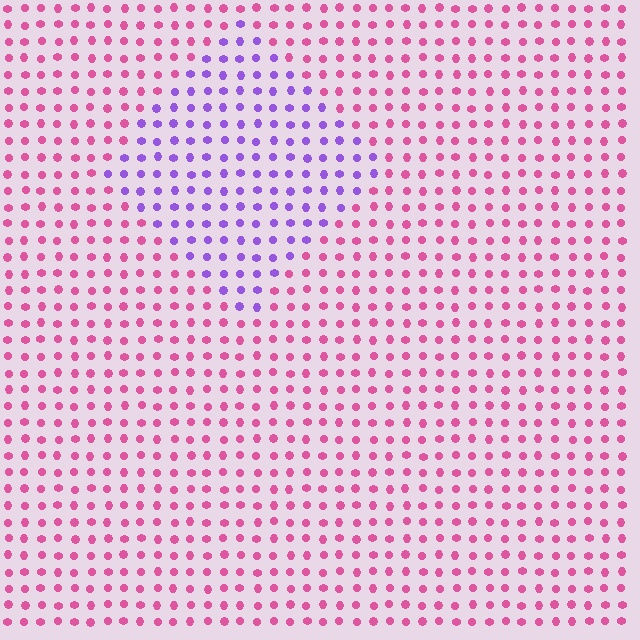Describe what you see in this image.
The image is filled with small pink elements in a uniform arrangement. A diamond-shaped region is visible where the elements are tinted to a slightly different hue, forming a subtle color boundary.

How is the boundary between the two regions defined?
The boundary is defined purely by a slight shift in hue (about 59 degrees). Spacing, size, and orientation are identical on both sides.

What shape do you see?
I see a diamond.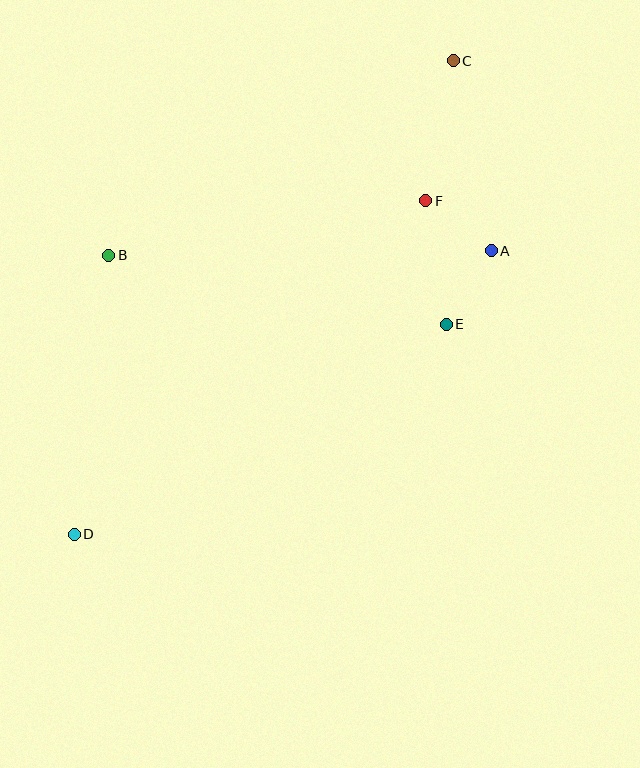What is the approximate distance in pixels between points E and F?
The distance between E and F is approximately 126 pixels.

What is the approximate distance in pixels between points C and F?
The distance between C and F is approximately 143 pixels.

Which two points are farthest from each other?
Points C and D are farthest from each other.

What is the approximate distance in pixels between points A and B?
The distance between A and B is approximately 383 pixels.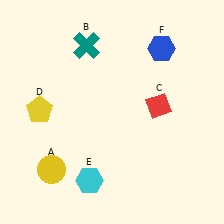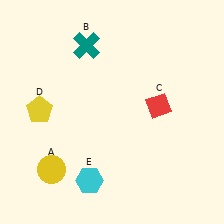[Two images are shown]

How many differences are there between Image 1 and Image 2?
There is 1 difference between the two images.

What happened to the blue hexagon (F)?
The blue hexagon (F) was removed in Image 2. It was in the top-right area of Image 1.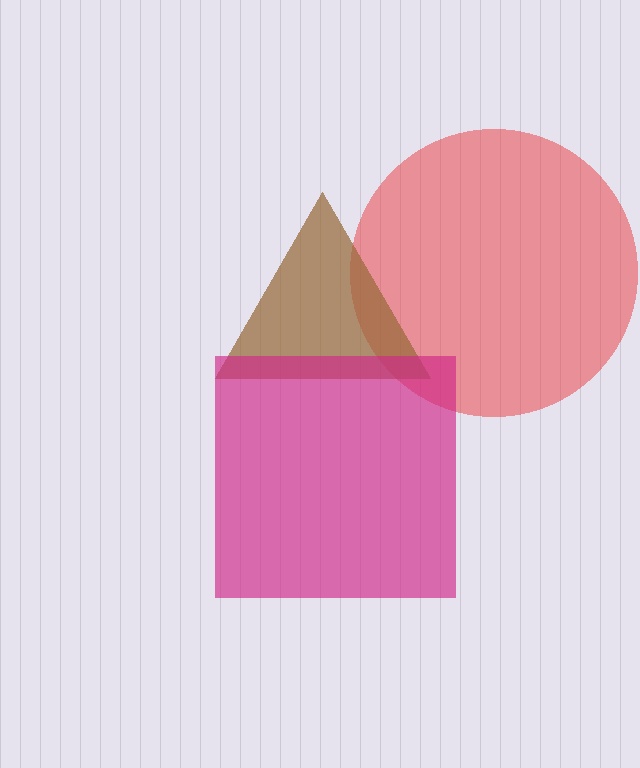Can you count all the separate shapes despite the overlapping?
Yes, there are 3 separate shapes.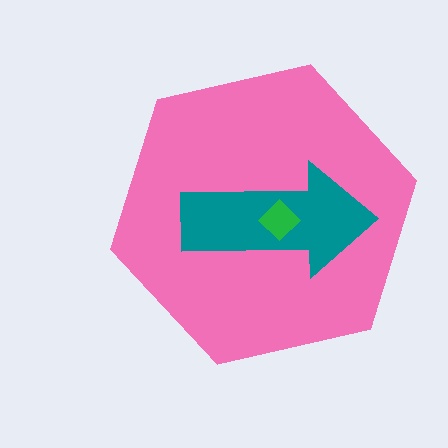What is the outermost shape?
The pink hexagon.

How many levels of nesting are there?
3.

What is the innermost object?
The green diamond.